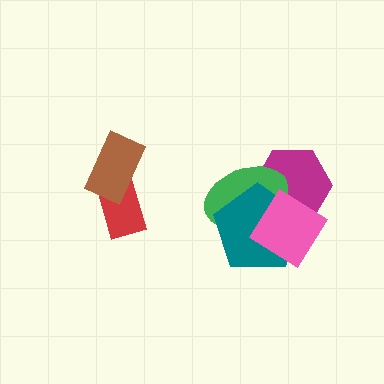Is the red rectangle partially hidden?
Yes, it is partially covered by another shape.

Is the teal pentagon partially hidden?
Yes, it is partially covered by another shape.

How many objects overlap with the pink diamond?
3 objects overlap with the pink diamond.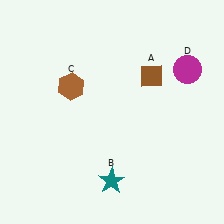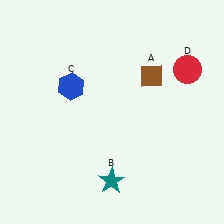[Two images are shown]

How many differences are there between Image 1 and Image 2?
There are 2 differences between the two images.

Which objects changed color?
C changed from brown to blue. D changed from magenta to red.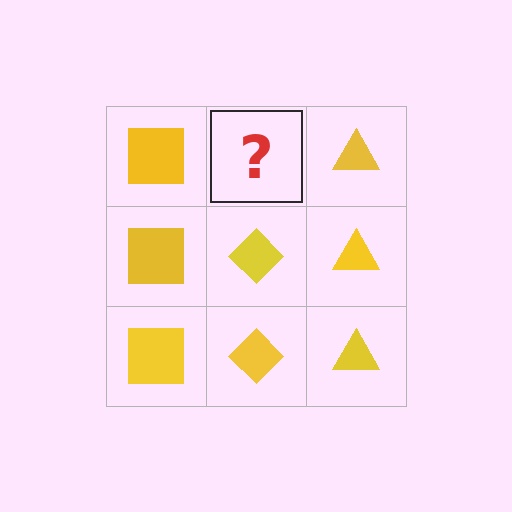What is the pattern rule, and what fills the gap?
The rule is that each column has a consistent shape. The gap should be filled with a yellow diamond.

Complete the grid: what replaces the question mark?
The question mark should be replaced with a yellow diamond.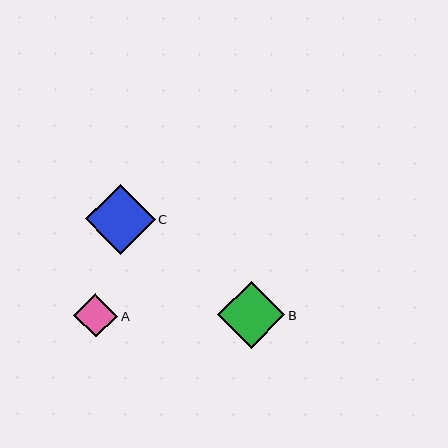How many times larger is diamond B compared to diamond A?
Diamond B is approximately 1.5 times the size of diamond A.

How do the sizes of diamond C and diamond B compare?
Diamond C and diamond B are approximately the same size.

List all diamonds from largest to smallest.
From largest to smallest: C, B, A.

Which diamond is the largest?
Diamond C is the largest with a size of approximately 70 pixels.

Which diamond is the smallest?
Diamond A is the smallest with a size of approximately 44 pixels.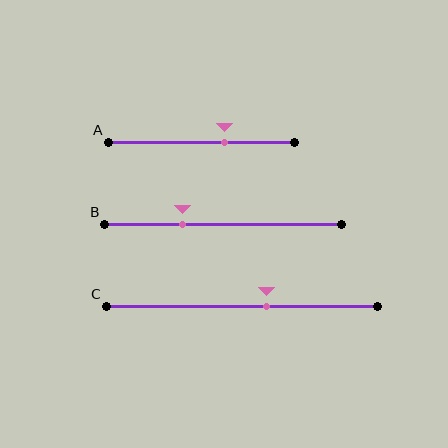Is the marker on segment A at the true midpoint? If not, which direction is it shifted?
No, the marker on segment A is shifted to the right by about 12% of the segment length.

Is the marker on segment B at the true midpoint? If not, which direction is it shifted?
No, the marker on segment B is shifted to the left by about 17% of the segment length.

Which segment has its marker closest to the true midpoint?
Segment C has its marker closest to the true midpoint.